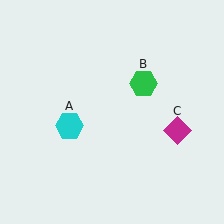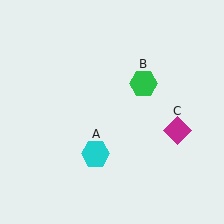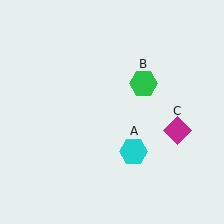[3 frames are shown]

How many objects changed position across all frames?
1 object changed position: cyan hexagon (object A).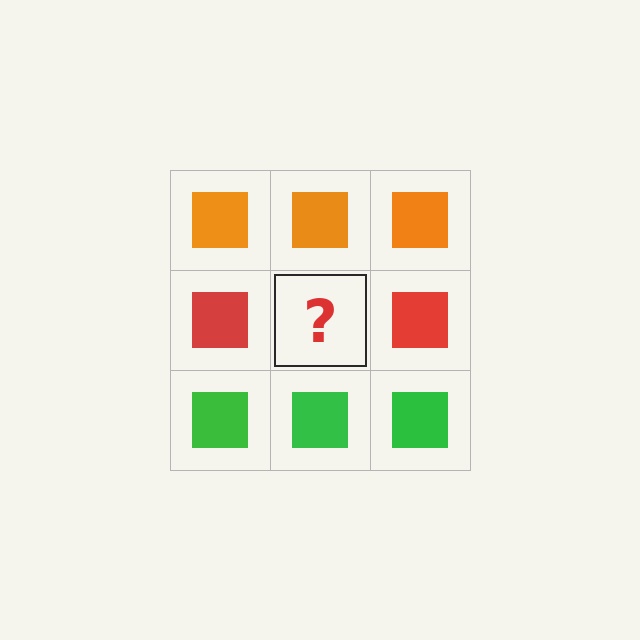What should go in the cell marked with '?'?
The missing cell should contain a red square.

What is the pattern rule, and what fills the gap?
The rule is that each row has a consistent color. The gap should be filled with a red square.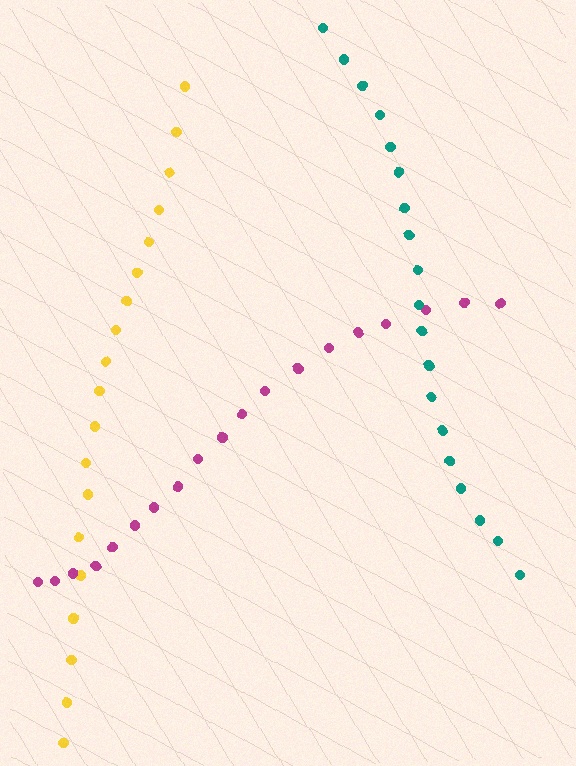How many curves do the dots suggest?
There are 3 distinct paths.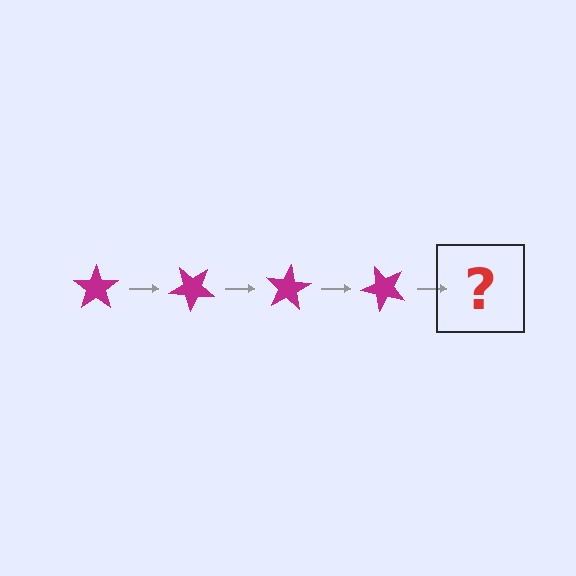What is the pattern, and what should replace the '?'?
The pattern is that the star rotates 40 degrees each step. The '?' should be a magenta star rotated 160 degrees.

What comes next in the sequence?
The next element should be a magenta star rotated 160 degrees.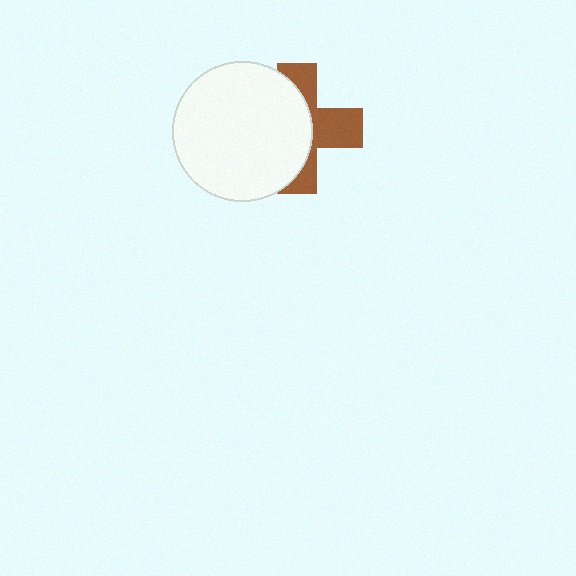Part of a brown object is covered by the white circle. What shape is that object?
It is a cross.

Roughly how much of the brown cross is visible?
A small part of it is visible (roughly 45%).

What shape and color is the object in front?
The object in front is a white circle.